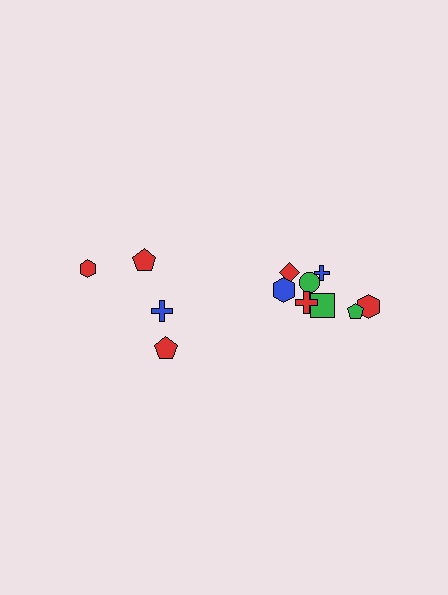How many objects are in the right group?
There are 8 objects.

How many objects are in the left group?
There are 4 objects.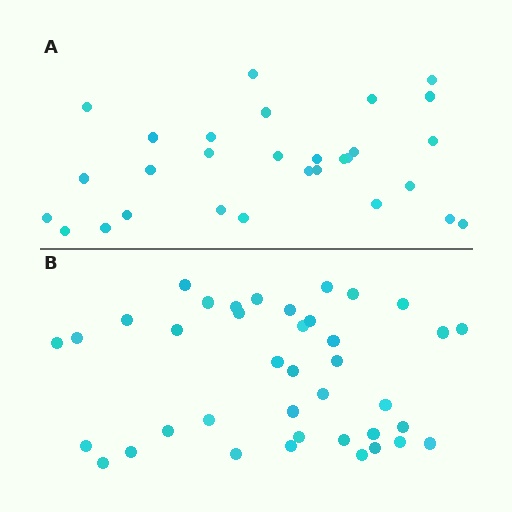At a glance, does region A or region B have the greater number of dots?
Region B (the bottom region) has more dots.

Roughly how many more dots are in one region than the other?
Region B has roughly 10 or so more dots than region A.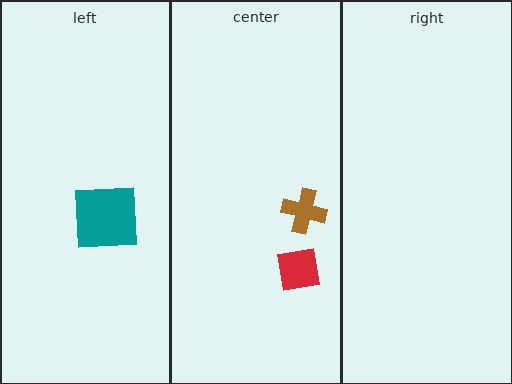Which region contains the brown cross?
The center region.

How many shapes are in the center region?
2.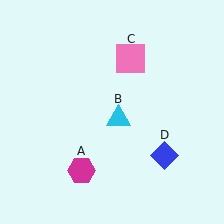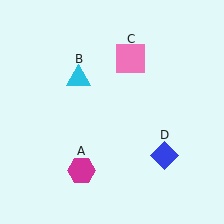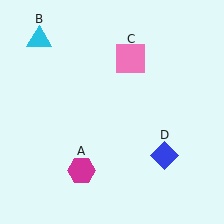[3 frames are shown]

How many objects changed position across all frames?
1 object changed position: cyan triangle (object B).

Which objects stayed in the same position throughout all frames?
Magenta hexagon (object A) and pink square (object C) and blue diamond (object D) remained stationary.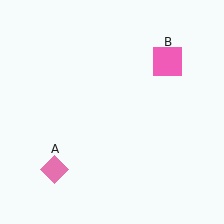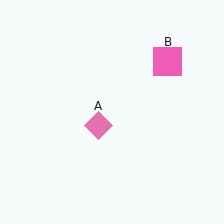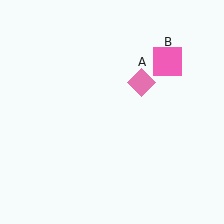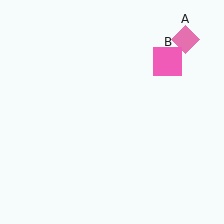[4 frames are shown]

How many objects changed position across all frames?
1 object changed position: pink diamond (object A).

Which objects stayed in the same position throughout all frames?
Pink square (object B) remained stationary.